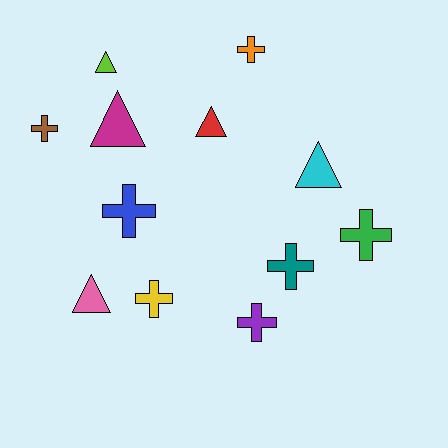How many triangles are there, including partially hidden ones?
There are 5 triangles.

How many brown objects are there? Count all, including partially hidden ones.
There is 1 brown object.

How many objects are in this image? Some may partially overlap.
There are 12 objects.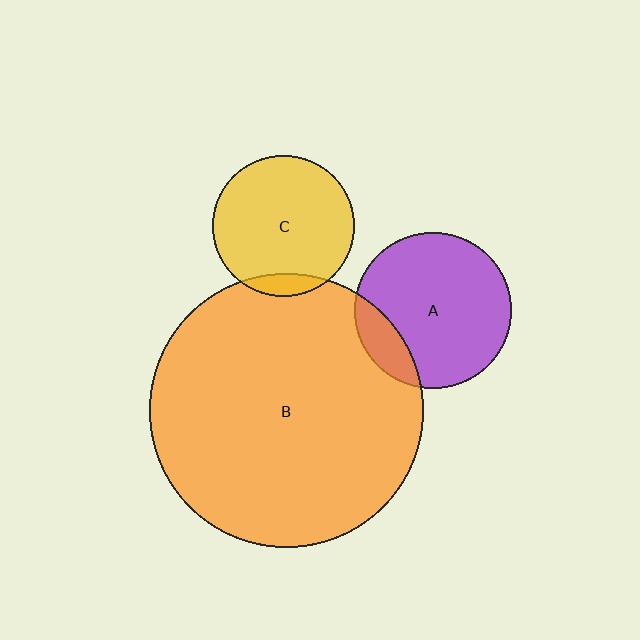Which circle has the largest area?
Circle B (orange).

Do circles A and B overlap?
Yes.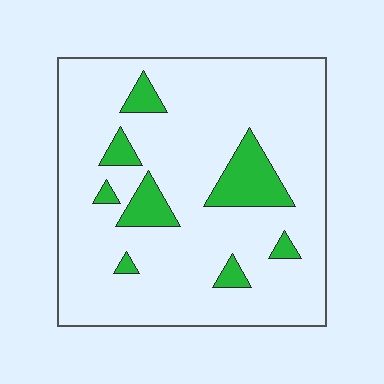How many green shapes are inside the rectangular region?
8.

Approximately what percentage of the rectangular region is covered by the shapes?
Approximately 15%.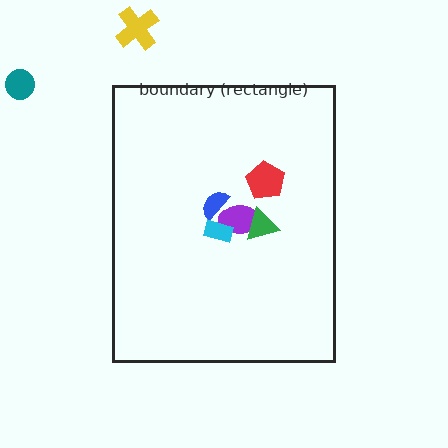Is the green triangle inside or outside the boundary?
Inside.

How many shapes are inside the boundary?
5 inside, 2 outside.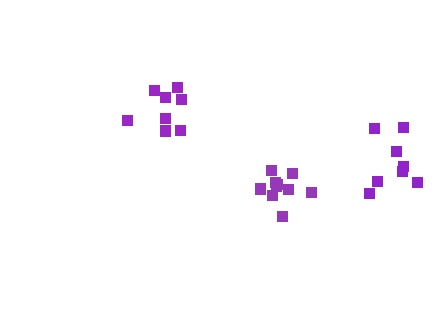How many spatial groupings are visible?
There are 3 spatial groupings.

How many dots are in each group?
Group 1: 10 dots, Group 2: 8 dots, Group 3: 8 dots (26 total).